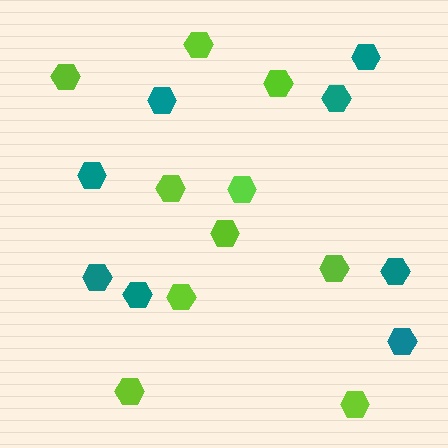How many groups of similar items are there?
There are 2 groups: one group of teal hexagons (8) and one group of lime hexagons (10).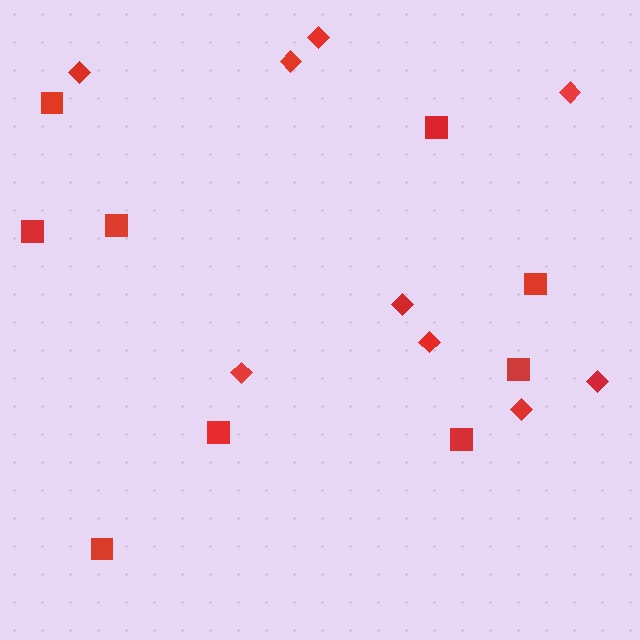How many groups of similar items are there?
There are 2 groups: one group of diamonds (9) and one group of squares (9).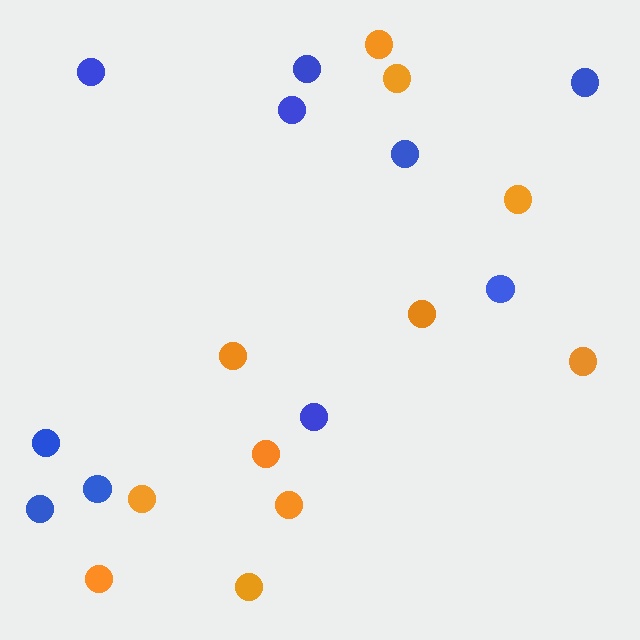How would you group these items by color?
There are 2 groups: one group of orange circles (11) and one group of blue circles (10).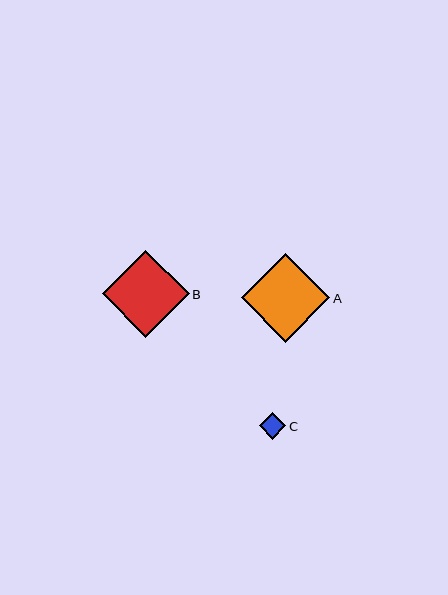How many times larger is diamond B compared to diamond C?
Diamond B is approximately 3.3 times the size of diamond C.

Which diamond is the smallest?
Diamond C is the smallest with a size of approximately 26 pixels.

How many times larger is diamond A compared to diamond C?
Diamond A is approximately 3.4 times the size of diamond C.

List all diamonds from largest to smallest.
From largest to smallest: A, B, C.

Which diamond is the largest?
Diamond A is the largest with a size of approximately 89 pixels.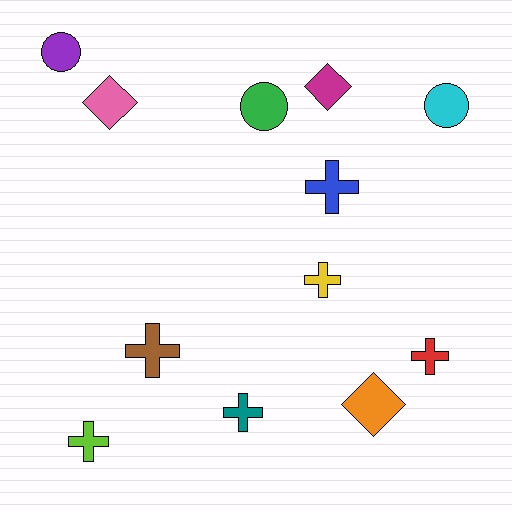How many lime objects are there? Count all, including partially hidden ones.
There is 1 lime object.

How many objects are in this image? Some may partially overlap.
There are 12 objects.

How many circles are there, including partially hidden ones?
There are 3 circles.